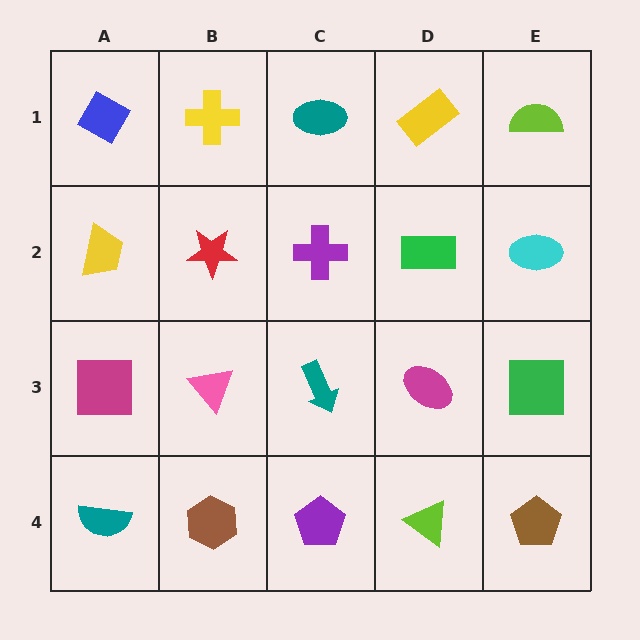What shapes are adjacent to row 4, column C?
A teal arrow (row 3, column C), a brown hexagon (row 4, column B), a lime triangle (row 4, column D).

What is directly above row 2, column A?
A blue diamond.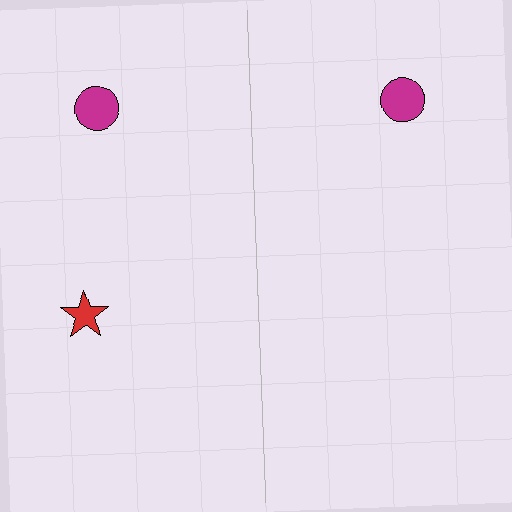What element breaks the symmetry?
A red star is missing from the right side.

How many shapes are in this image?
There are 3 shapes in this image.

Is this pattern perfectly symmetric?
No, the pattern is not perfectly symmetric. A red star is missing from the right side.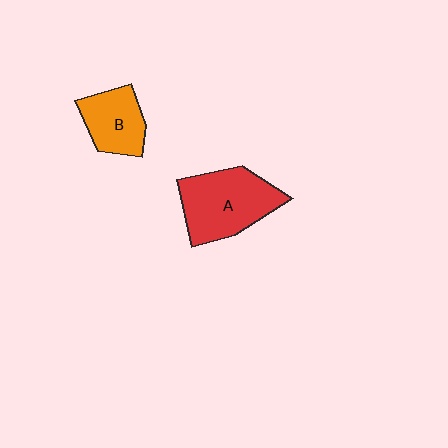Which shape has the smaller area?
Shape B (orange).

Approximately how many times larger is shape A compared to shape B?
Approximately 1.6 times.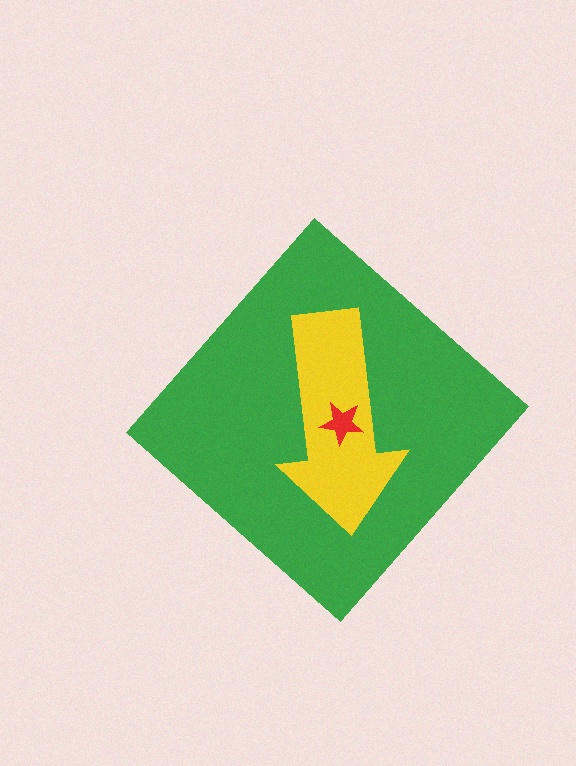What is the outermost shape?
The green diamond.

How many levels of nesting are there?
3.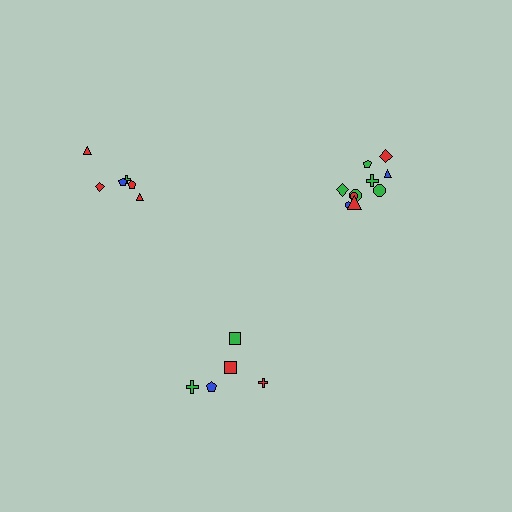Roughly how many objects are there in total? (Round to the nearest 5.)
Roughly 20 objects in total.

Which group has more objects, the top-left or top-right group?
The top-right group.